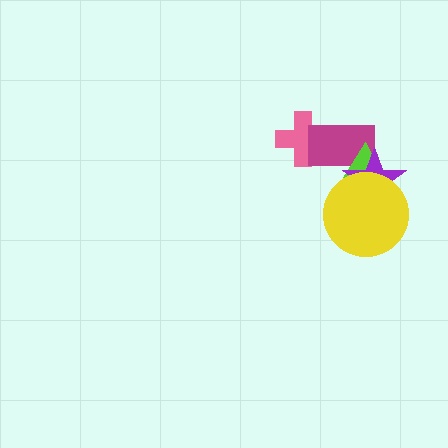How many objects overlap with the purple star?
3 objects overlap with the purple star.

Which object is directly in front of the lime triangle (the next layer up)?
The purple star is directly in front of the lime triangle.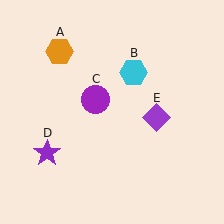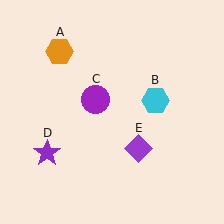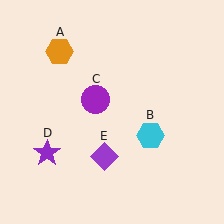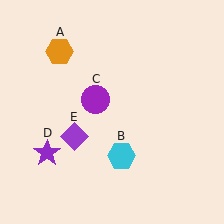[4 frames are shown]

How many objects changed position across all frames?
2 objects changed position: cyan hexagon (object B), purple diamond (object E).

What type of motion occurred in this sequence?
The cyan hexagon (object B), purple diamond (object E) rotated clockwise around the center of the scene.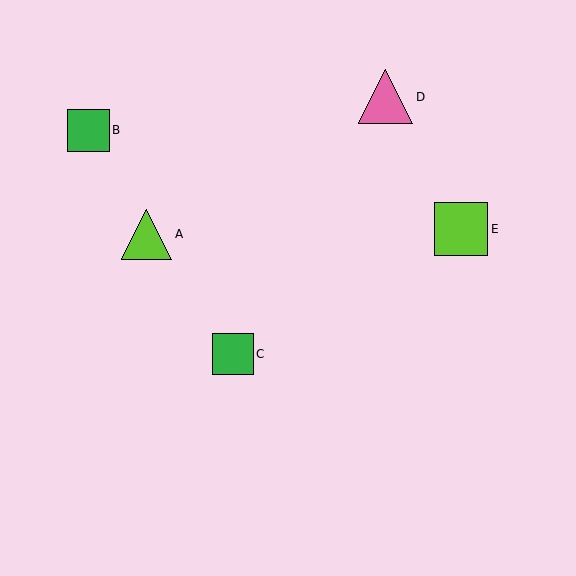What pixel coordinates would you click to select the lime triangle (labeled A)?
Click at (147, 234) to select the lime triangle A.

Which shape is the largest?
The pink triangle (labeled D) is the largest.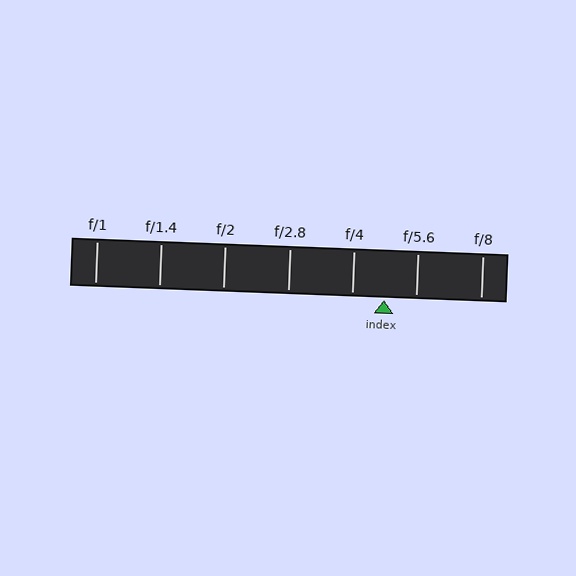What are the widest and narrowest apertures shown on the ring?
The widest aperture shown is f/1 and the narrowest is f/8.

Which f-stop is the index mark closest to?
The index mark is closest to f/5.6.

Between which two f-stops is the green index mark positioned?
The index mark is between f/4 and f/5.6.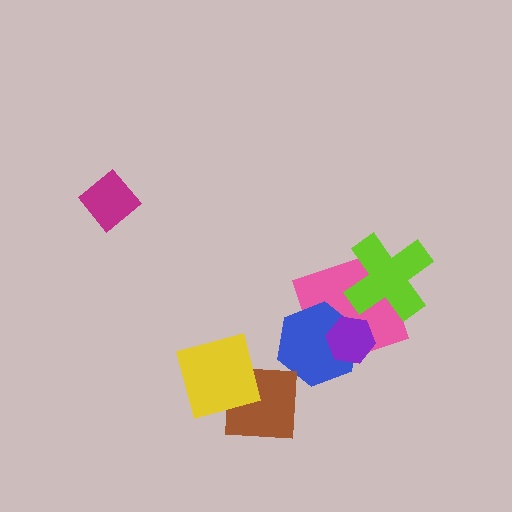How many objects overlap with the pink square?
3 objects overlap with the pink square.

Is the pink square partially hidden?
Yes, it is partially covered by another shape.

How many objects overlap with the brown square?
1 object overlaps with the brown square.